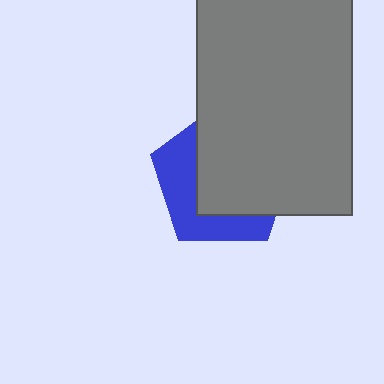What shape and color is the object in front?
The object in front is a gray rectangle.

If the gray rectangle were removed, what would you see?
You would see the complete blue pentagon.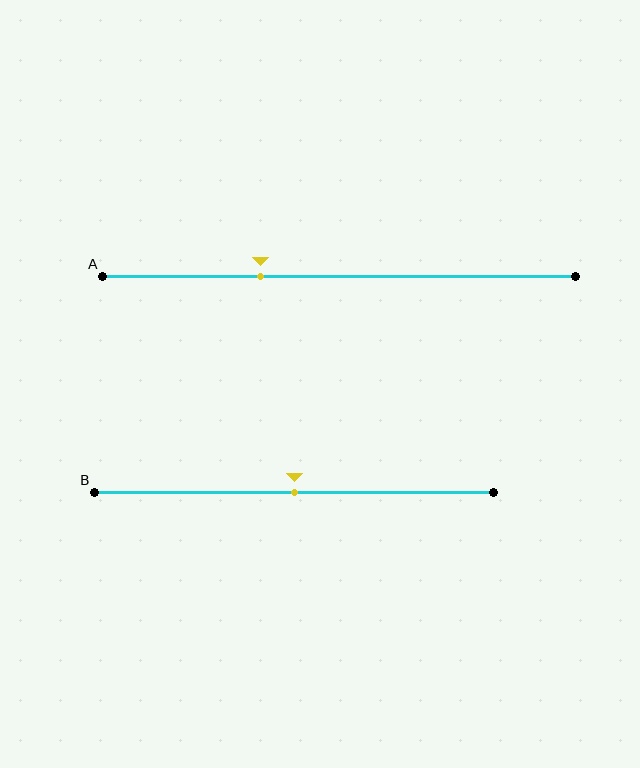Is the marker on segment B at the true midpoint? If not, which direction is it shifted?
Yes, the marker on segment B is at the true midpoint.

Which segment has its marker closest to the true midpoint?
Segment B has its marker closest to the true midpoint.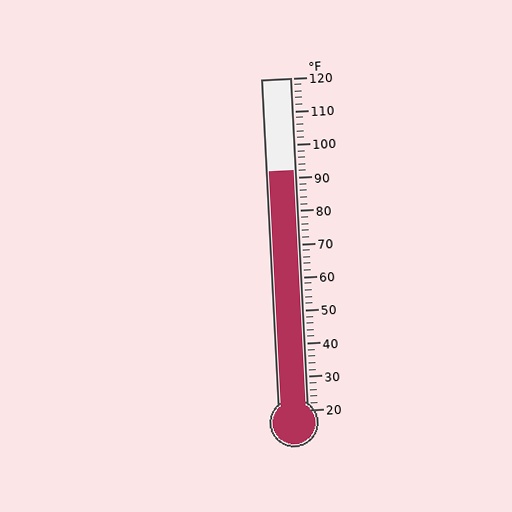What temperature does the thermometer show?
The thermometer shows approximately 92°F.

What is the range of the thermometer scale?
The thermometer scale ranges from 20°F to 120°F.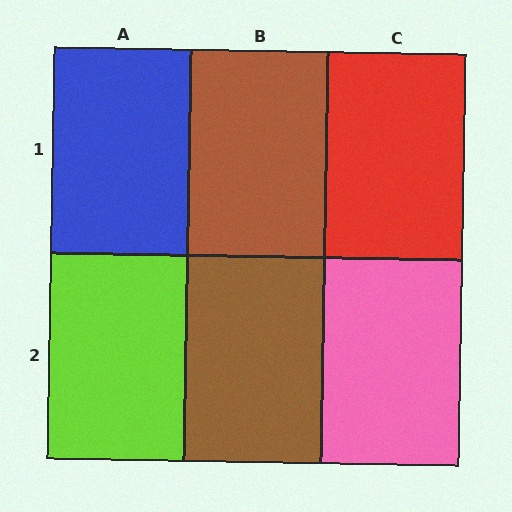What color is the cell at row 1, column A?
Blue.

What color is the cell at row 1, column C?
Red.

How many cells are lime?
1 cell is lime.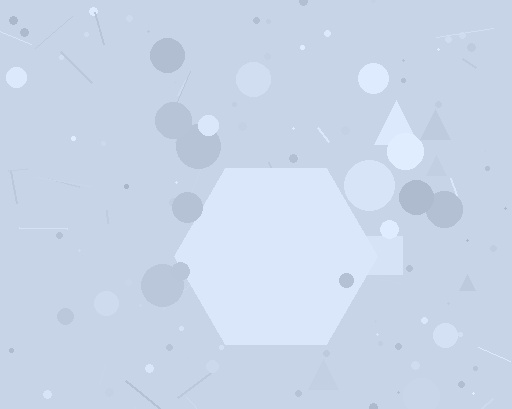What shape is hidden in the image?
A hexagon is hidden in the image.